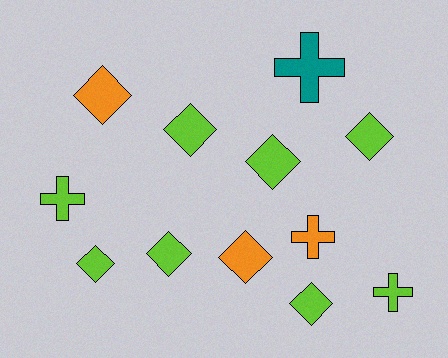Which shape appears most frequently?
Diamond, with 8 objects.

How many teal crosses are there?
There is 1 teal cross.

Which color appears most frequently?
Lime, with 8 objects.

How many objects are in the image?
There are 12 objects.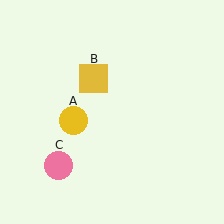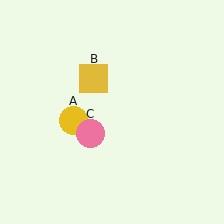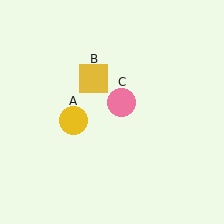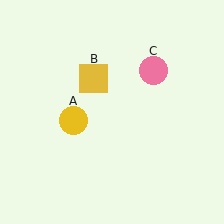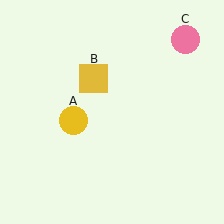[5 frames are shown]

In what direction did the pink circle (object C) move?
The pink circle (object C) moved up and to the right.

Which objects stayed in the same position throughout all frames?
Yellow circle (object A) and yellow square (object B) remained stationary.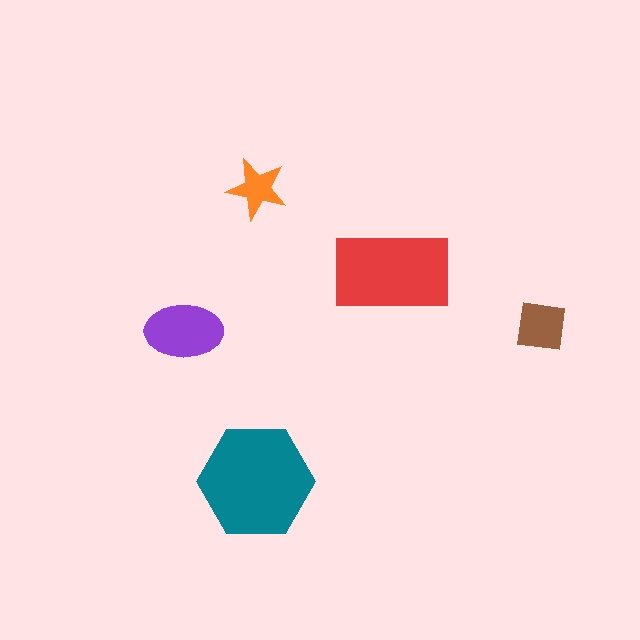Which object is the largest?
The teal hexagon.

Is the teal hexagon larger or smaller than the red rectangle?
Larger.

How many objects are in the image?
There are 5 objects in the image.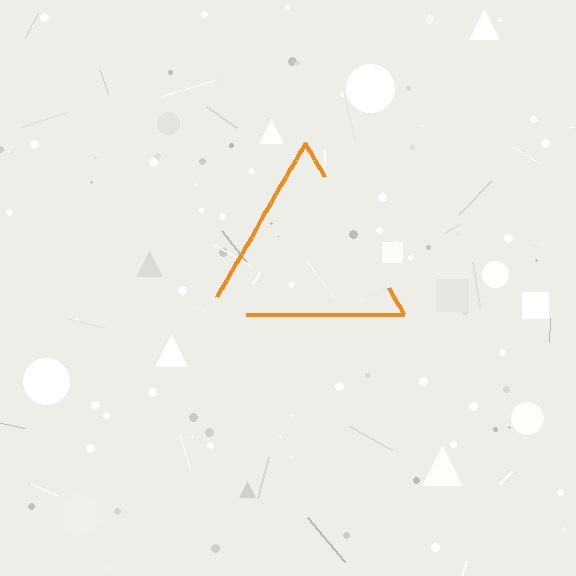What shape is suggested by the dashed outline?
The dashed outline suggests a triangle.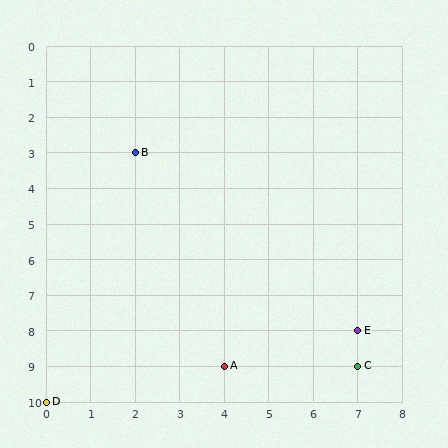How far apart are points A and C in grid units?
Points A and C are 3 columns apart.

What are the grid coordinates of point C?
Point C is at grid coordinates (7, 9).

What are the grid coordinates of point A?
Point A is at grid coordinates (4, 9).